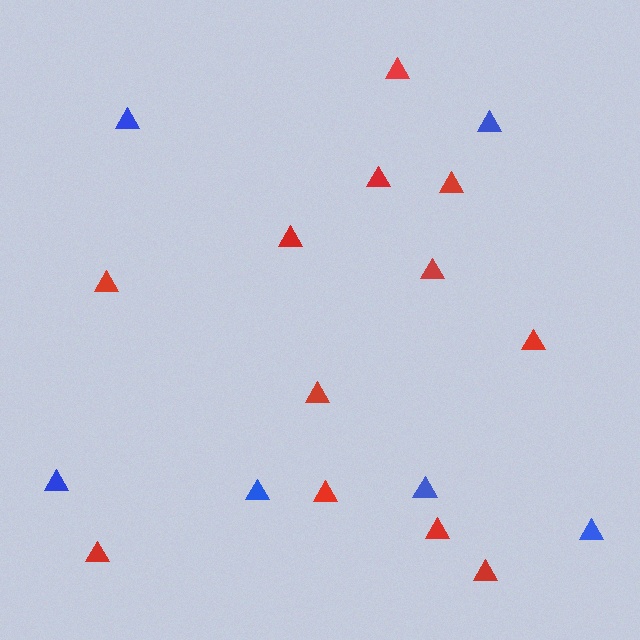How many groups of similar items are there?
There are 2 groups: one group of blue triangles (6) and one group of red triangles (12).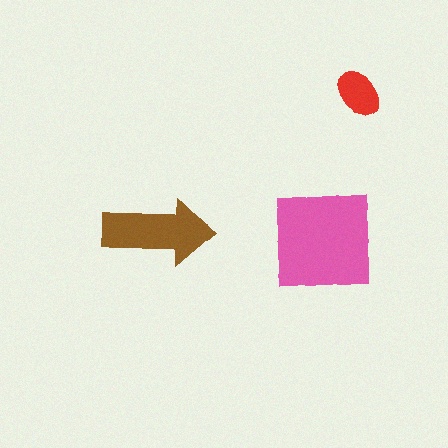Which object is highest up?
The red ellipse is topmost.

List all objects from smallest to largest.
The red ellipse, the brown arrow, the pink square.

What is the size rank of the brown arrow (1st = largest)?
2nd.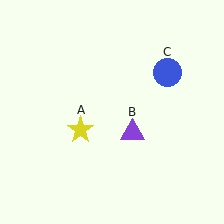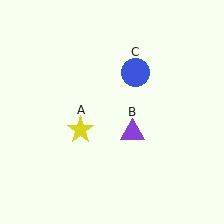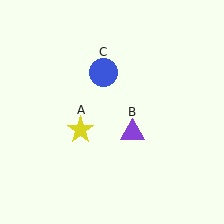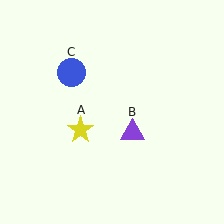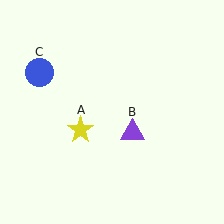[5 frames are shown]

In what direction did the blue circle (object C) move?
The blue circle (object C) moved left.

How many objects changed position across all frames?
1 object changed position: blue circle (object C).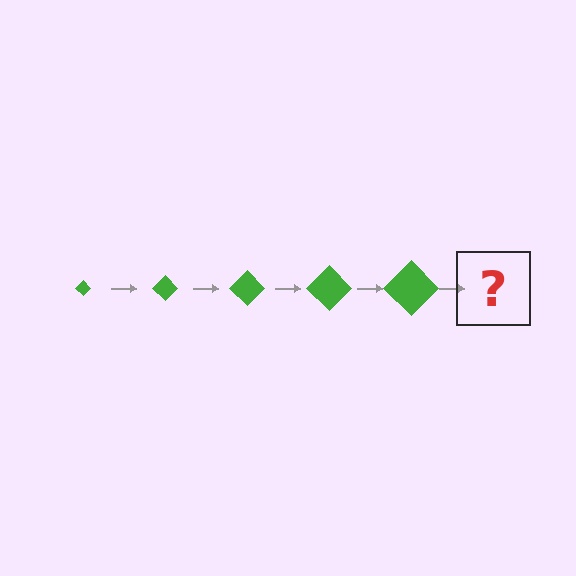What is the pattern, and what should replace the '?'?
The pattern is that the diamond gets progressively larger each step. The '?' should be a green diamond, larger than the previous one.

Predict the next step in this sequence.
The next step is a green diamond, larger than the previous one.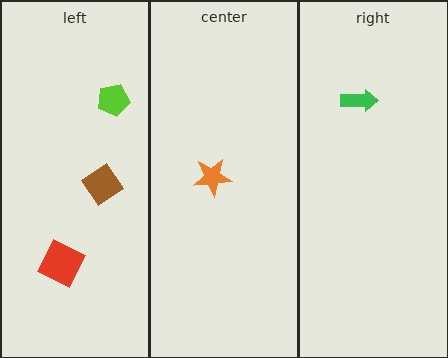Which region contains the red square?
The left region.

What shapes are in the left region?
The lime pentagon, the red square, the brown diamond.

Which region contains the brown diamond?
The left region.